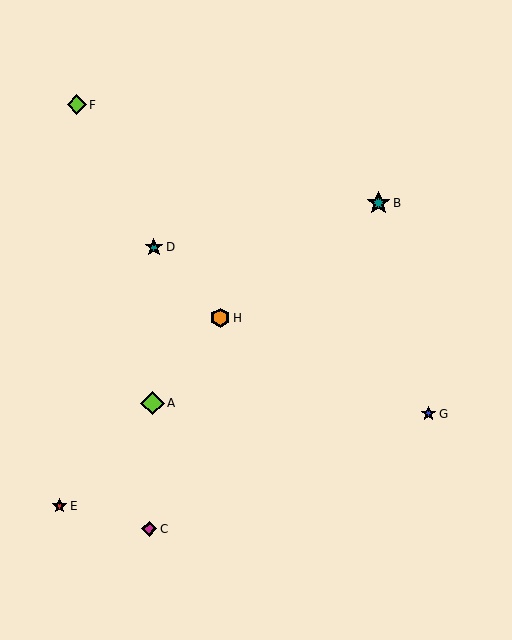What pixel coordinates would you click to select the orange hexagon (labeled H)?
Click at (220, 318) to select the orange hexagon H.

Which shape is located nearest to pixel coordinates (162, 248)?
The teal star (labeled D) at (154, 247) is nearest to that location.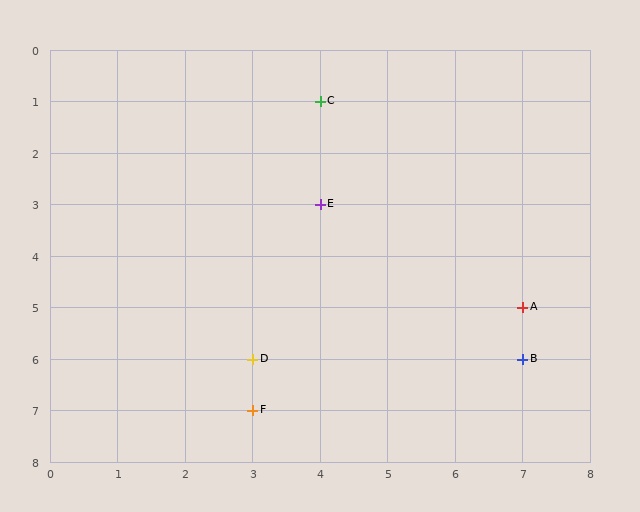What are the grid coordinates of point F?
Point F is at grid coordinates (3, 7).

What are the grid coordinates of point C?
Point C is at grid coordinates (4, 1).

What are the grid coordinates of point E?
Point E is at grid coordinates (4, 3).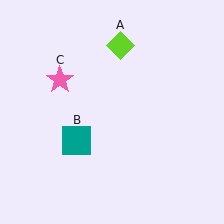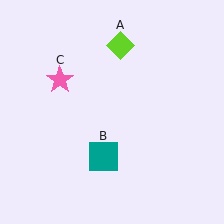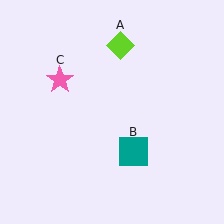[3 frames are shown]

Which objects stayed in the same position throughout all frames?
Lime diamond (object A) and pink star (object C) remained stationary.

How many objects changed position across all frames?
1 object changed position: teal square (object B).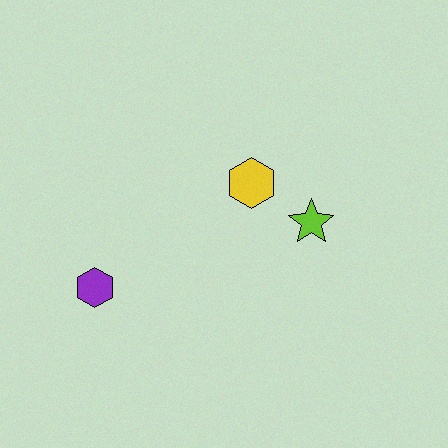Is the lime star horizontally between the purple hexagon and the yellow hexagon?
No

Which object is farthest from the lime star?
The purple hexagon is farthest from the lime star.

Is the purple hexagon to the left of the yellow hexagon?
Yes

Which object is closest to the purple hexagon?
The yellow hexagon is closest to the purple hexagon.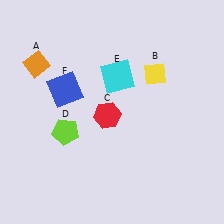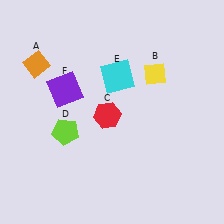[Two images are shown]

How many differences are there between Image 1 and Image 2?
There is 1 difference between the two images.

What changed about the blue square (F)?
In Image 1, F is blue. In Image 2, it changed to purple.